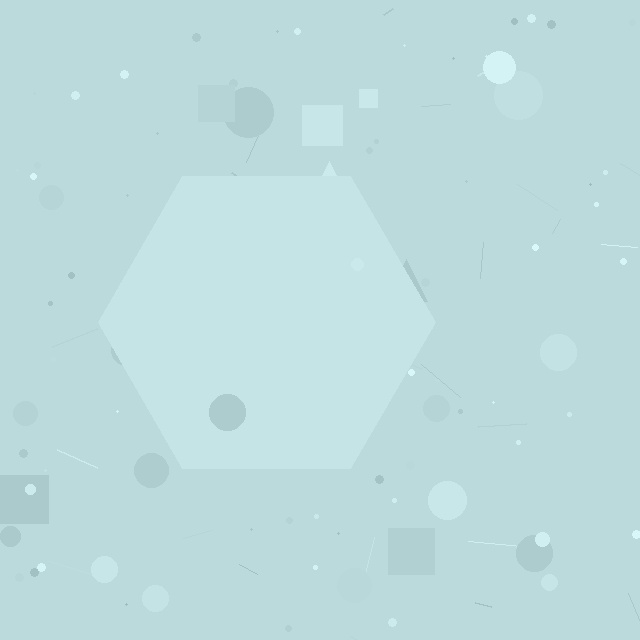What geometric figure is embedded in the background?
A hexagon is embedded in the background.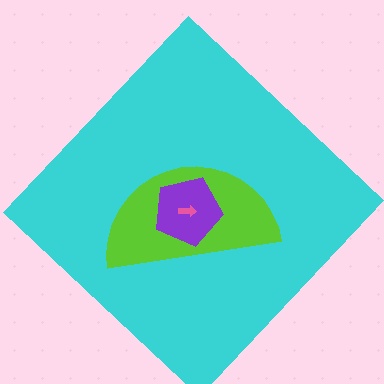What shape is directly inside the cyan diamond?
The lime semicircle.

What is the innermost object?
The pink arrow.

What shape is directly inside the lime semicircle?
The purple pentagon.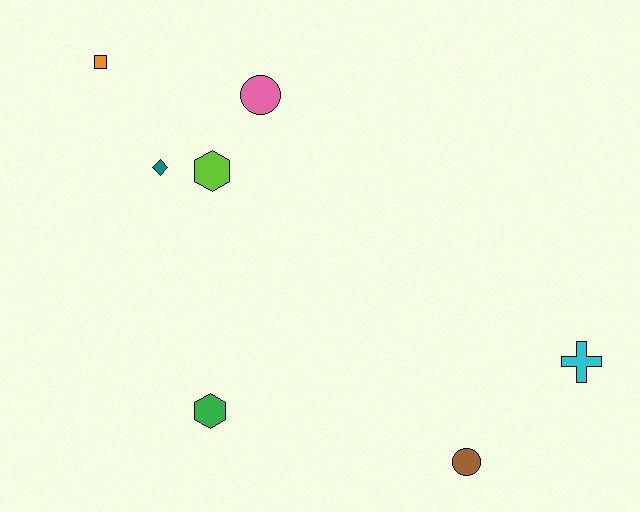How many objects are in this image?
There are 7 objects.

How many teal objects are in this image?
There is 1 teal object.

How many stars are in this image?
There are no stars.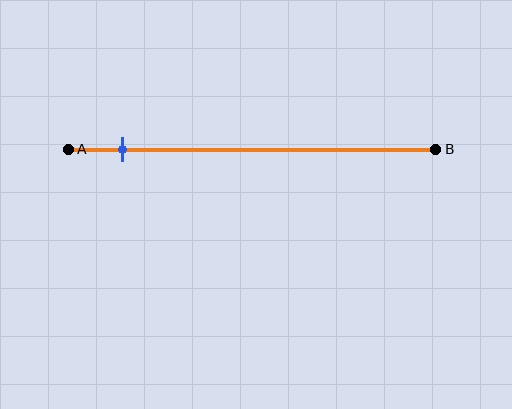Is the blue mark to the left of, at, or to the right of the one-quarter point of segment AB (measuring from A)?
The blue mark is to the left of the one-quarter point of segment AB.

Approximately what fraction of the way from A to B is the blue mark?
The blue mark is approximately 15% of the way from A to B.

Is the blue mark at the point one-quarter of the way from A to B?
No, the mark is at about 15% from A, not at the 25% one-quarter point.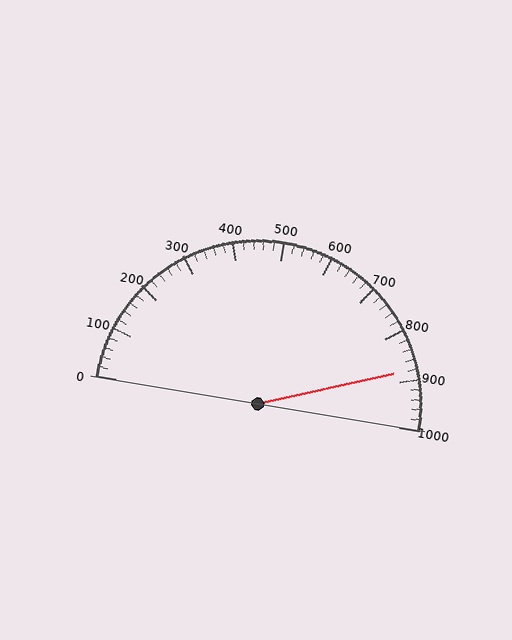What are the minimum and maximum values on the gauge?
The gauge ranges from 0 to 1000.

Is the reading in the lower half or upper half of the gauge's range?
The reading is in the upper half of the range (0 to 1000).